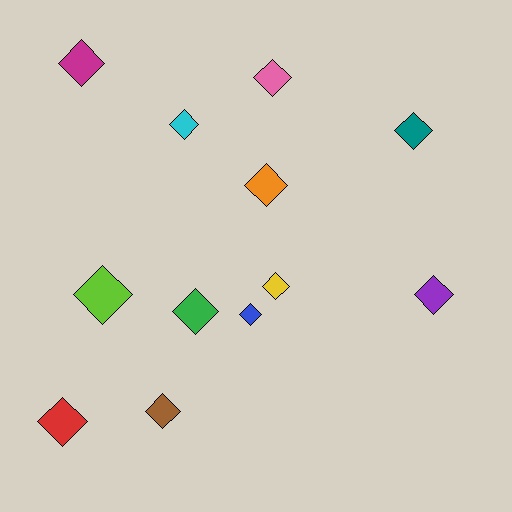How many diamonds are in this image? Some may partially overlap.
There are 12 diamonds.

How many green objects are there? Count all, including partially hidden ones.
There is 1 green object.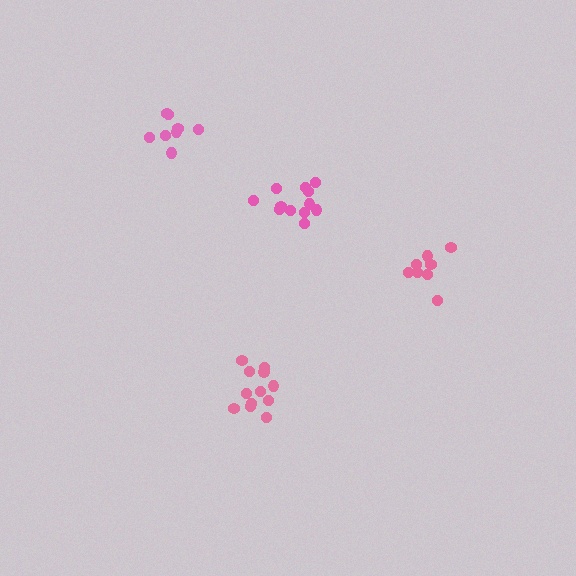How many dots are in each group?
Group 1: 8 dots, Group 2: 8 dots, Group 3: 12 dots, Group 4: 12 dots (40 total).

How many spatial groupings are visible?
There are 4 spatial groupings.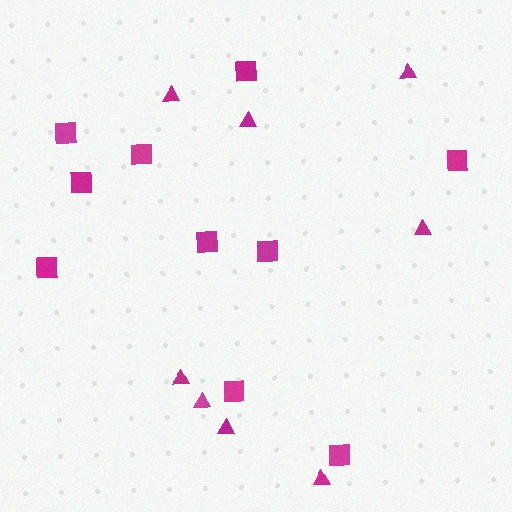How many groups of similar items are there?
There are 2 groups: one group of squares (10) and one group of triangles (8).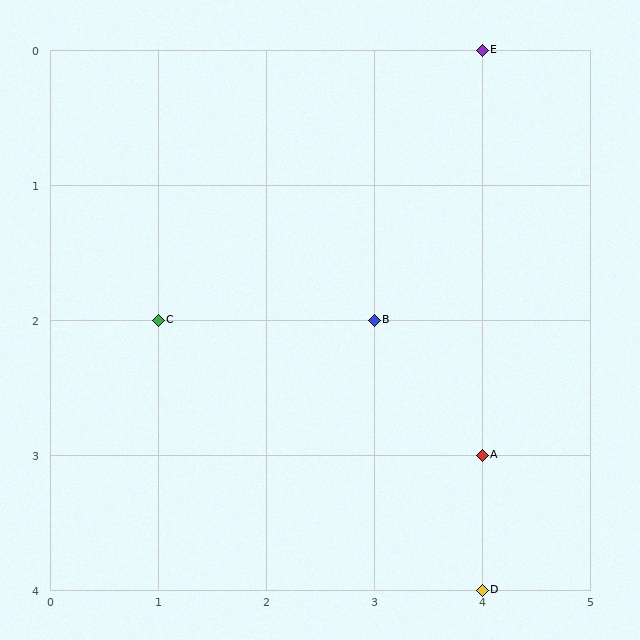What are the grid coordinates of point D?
Point D is at grid coordinates (4, 4).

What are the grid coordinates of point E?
Point E is at grid coordinates (4, 0).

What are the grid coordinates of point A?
Point A is at grid coordinates (4, 3).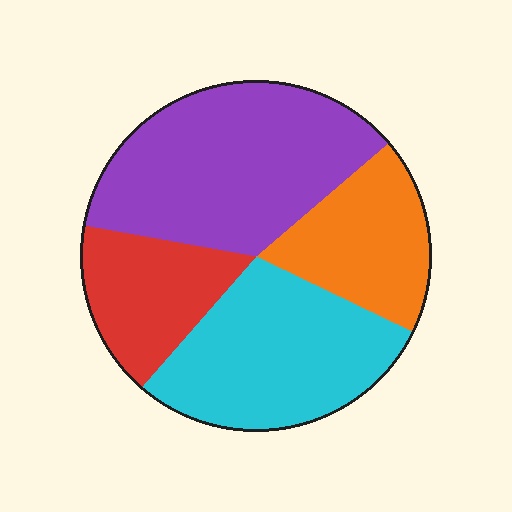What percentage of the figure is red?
Red covers 16% of the figure.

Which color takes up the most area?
Purple, at roughly 35%.